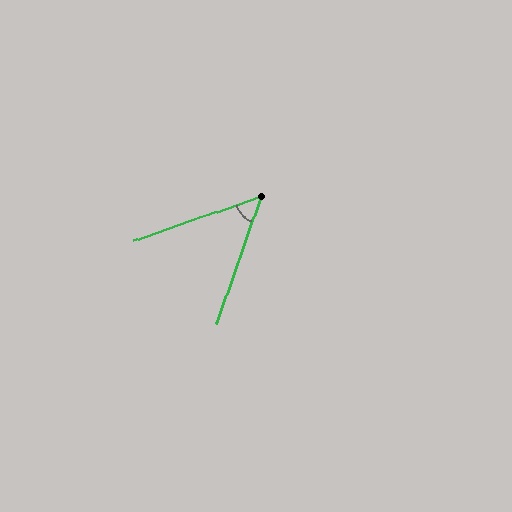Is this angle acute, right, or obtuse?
It is acute.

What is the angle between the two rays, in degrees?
Approximately 52 degrees.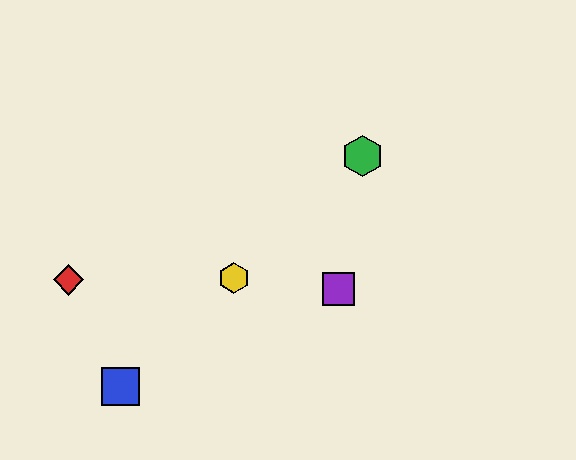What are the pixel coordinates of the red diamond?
The red diamond is at (68, 280).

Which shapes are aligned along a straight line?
The blue square, the green hexagon, the yellow hexagon are aligned along a straight line.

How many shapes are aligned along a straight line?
3 shapes (the blue square, the green hexagon, the yellow hexagon) are aligned along a straight line.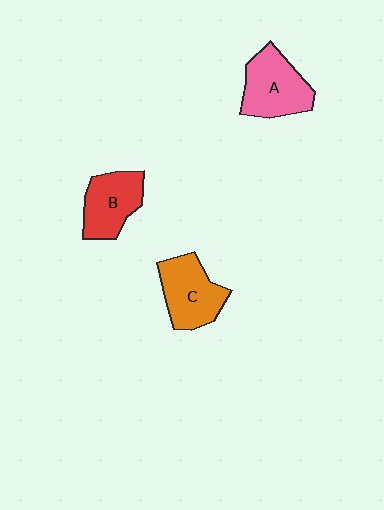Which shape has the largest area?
Shape A (pink).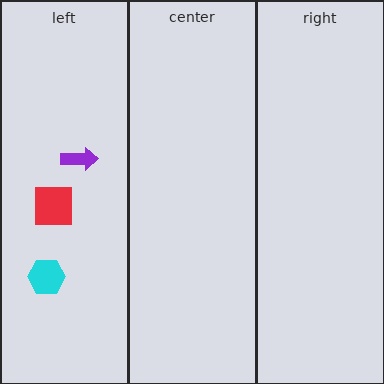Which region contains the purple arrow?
The left region.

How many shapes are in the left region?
3.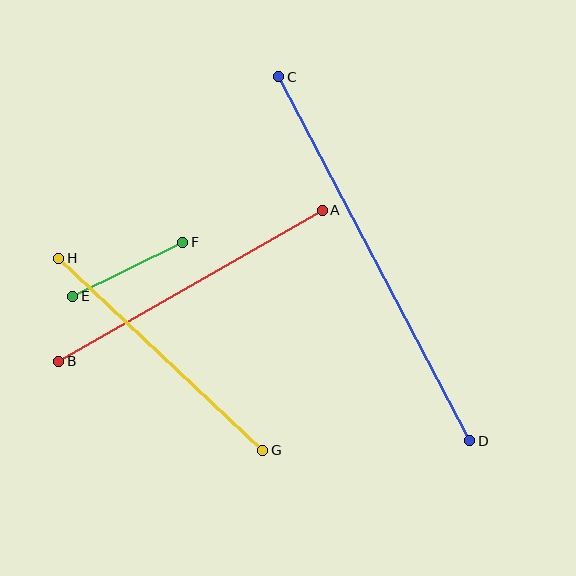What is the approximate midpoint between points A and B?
The midpoint is at approximately (190, 286) pixels.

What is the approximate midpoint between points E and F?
The midpoint is at approximately (128, 269) pixels.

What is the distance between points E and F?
The distance is approximately 122 pixels.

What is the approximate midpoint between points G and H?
The midpoint is at approximately (161, 354) pixels.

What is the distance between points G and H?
The distance is approximately 280 pixels.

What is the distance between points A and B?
The distance is approximately 303 pixels.